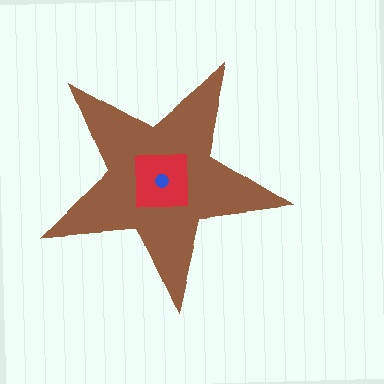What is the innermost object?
The blue circle.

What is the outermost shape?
The brown star.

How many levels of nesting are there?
3.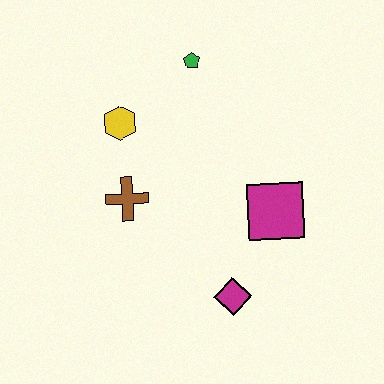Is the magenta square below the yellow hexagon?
Yes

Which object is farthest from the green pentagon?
The magenta diamond is farthest from the green pentagon.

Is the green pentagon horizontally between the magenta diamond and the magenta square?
No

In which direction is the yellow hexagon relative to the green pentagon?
The yellow hexagon is to the left of the green pentagon.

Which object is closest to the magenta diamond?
The magenta square is closest to the magenta diamond.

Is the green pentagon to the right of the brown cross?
Yes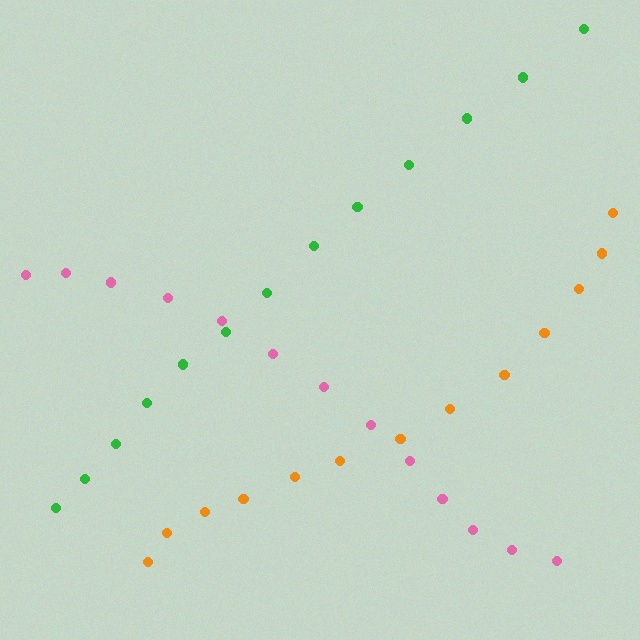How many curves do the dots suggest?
There are 3 distinct paths.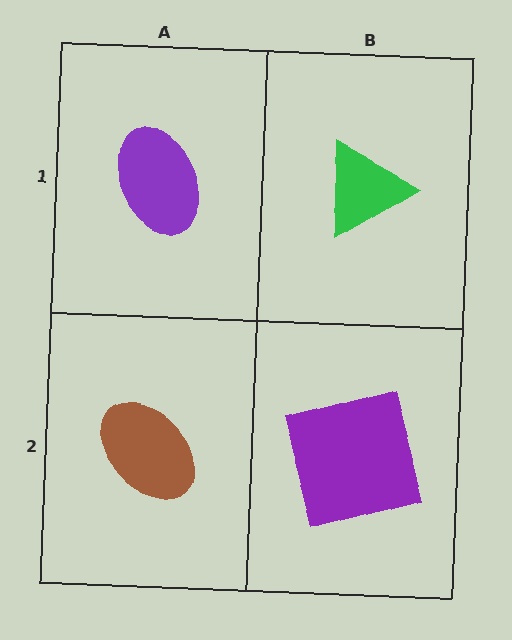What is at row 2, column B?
A purple square.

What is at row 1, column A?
A purple ellipse.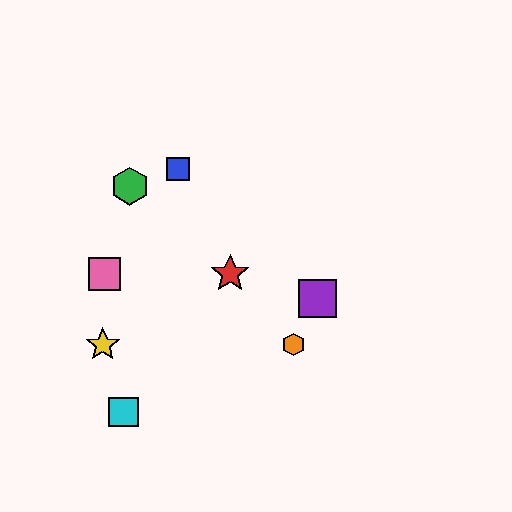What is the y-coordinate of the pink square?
The pink square is at y≈274.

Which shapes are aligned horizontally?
The yellow star, the orange hexagon are aligned horizontally.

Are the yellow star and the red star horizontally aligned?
No, the yellow star is at y≈345 and the red star is at y≈274.